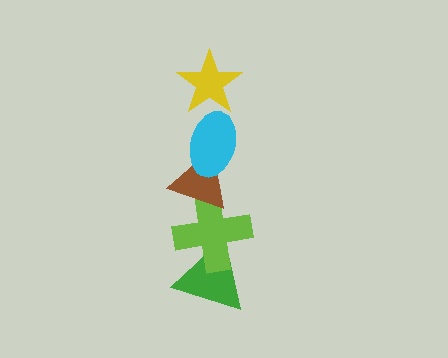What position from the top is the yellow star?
The yellow star is 1st from the top.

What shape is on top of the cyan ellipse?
The yellow star is on top of the cyan ellipse.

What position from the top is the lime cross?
The lime cross is 4th from the top.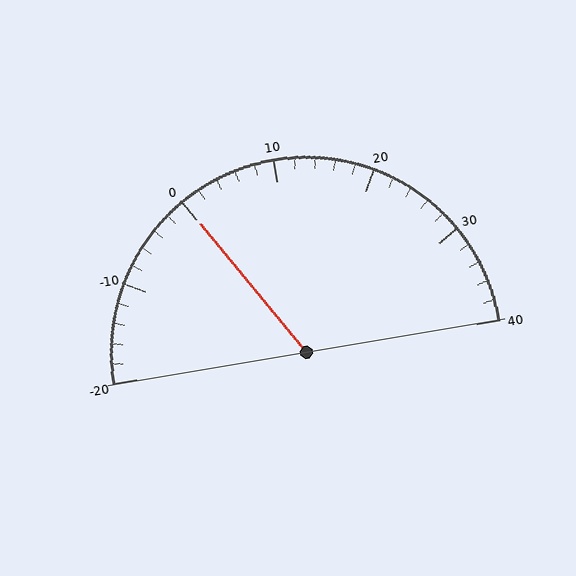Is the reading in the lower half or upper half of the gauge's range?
The reading is in the lower half of the range (-20 to 40).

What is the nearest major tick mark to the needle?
The nearest major tick mark is 0.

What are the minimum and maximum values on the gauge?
The gauge ranges from -20 to 40.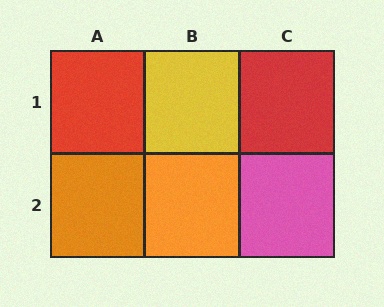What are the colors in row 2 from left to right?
Orange, orange, pink.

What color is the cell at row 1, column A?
Red.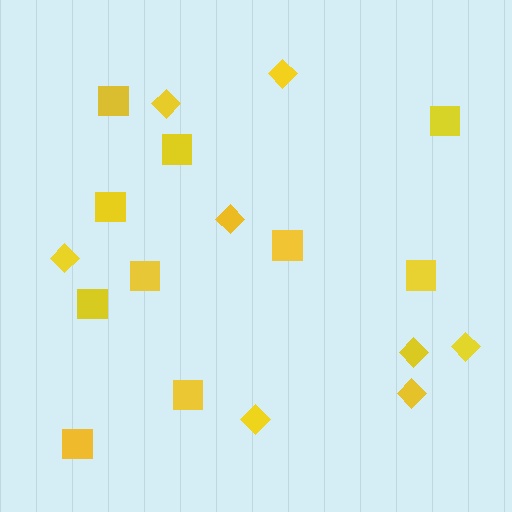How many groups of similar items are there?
There are 2 groups: one group of diamonds (8) and one group of squares (10).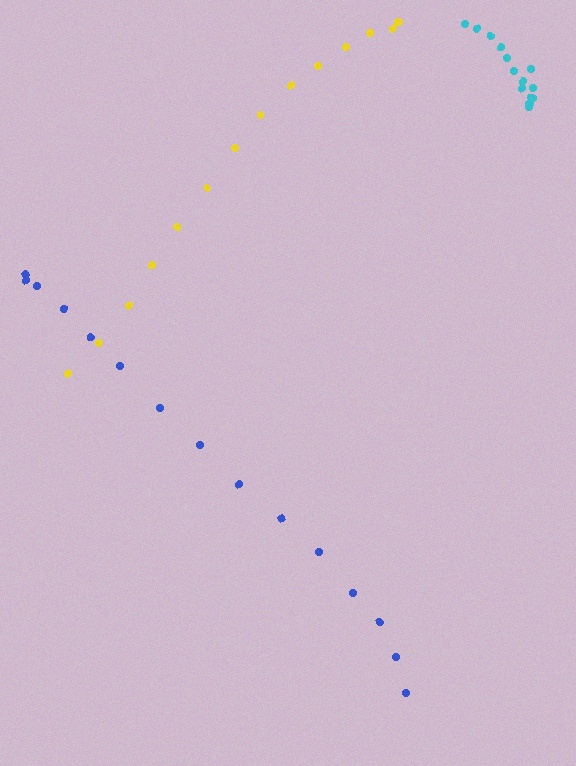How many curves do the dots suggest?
There are 3 distinct paths.